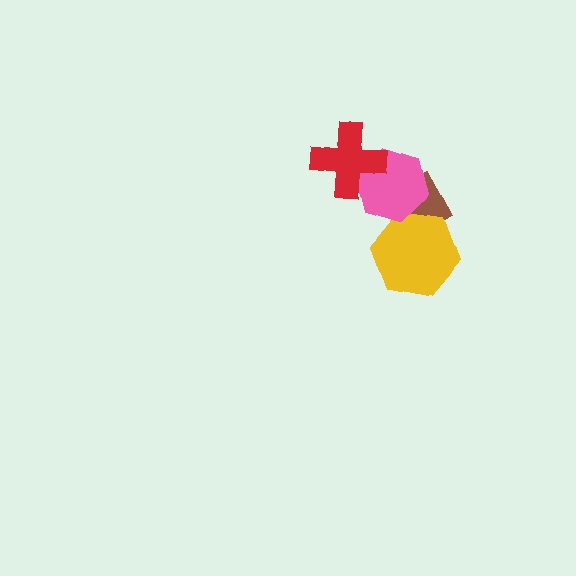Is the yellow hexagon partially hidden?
Yes, it is partially covered by another shape.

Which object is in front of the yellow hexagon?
The pink hexagon is in front of the yellow hexagon.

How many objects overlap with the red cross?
1 object overlaps with the red cross.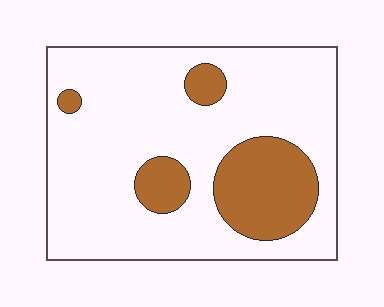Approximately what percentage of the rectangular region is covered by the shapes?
Approximately 20%.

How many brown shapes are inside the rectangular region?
4.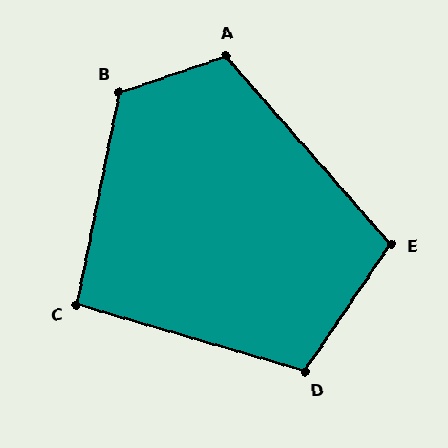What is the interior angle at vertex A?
Approximately 112 degrees (obtuse).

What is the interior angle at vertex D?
Approximately 108 degrees (obtuse).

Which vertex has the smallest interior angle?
C, at approximately 95 degrees.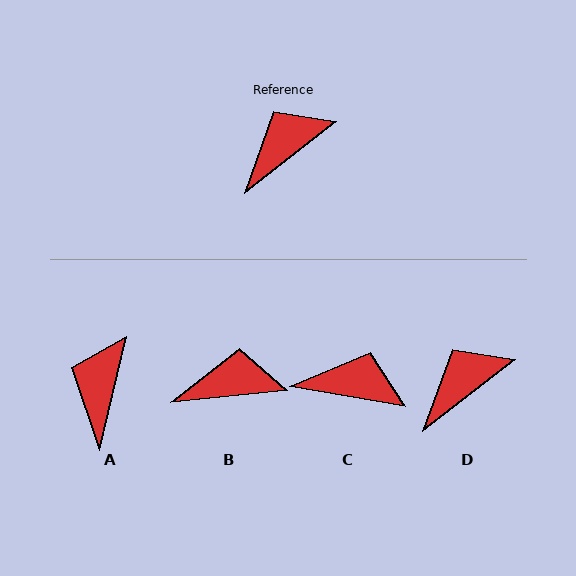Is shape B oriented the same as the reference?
No, it is off by about 32 degrees.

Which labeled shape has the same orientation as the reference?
D.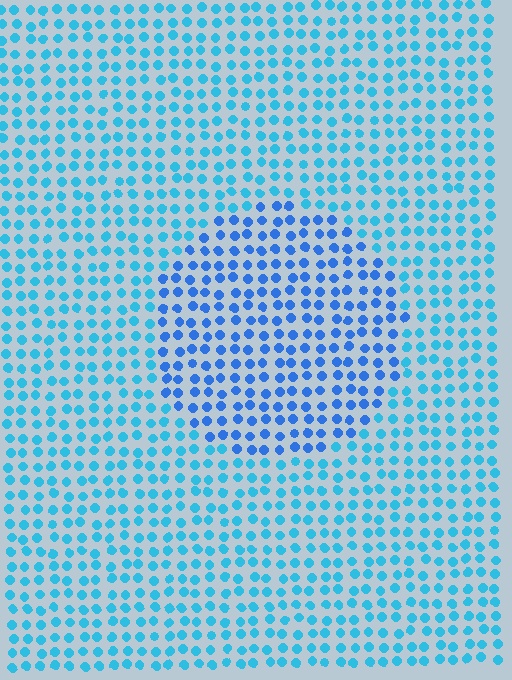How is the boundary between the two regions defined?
The boundary is defined purely by a slight shift in hue (about 25 degrees). Spacing, size, and orientation are identical on both sides.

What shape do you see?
I see a circle.